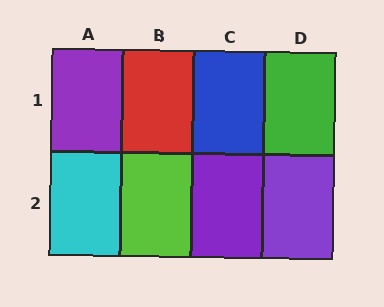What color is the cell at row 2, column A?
Cyan.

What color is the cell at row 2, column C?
Purple.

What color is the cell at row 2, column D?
Purple.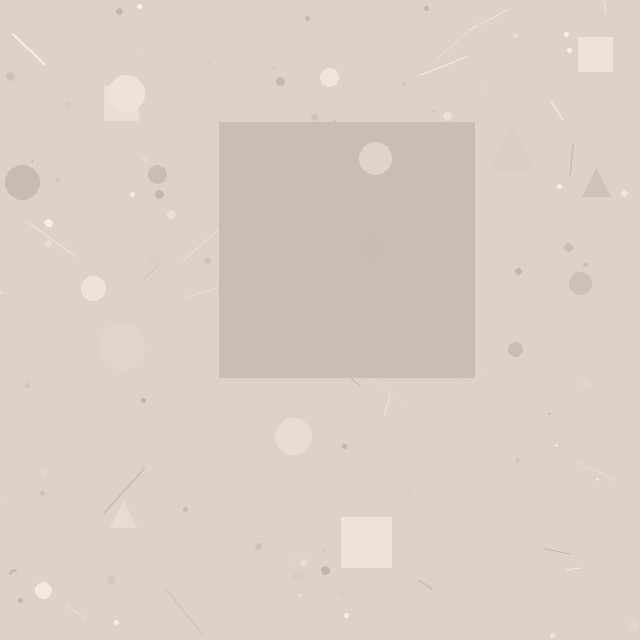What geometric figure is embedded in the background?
A square is embedded in the background.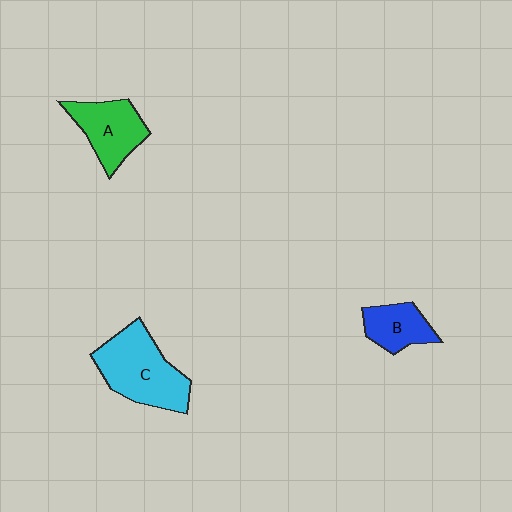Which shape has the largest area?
Shape C (cyan).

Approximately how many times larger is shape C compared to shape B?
Approximately 2.0 times.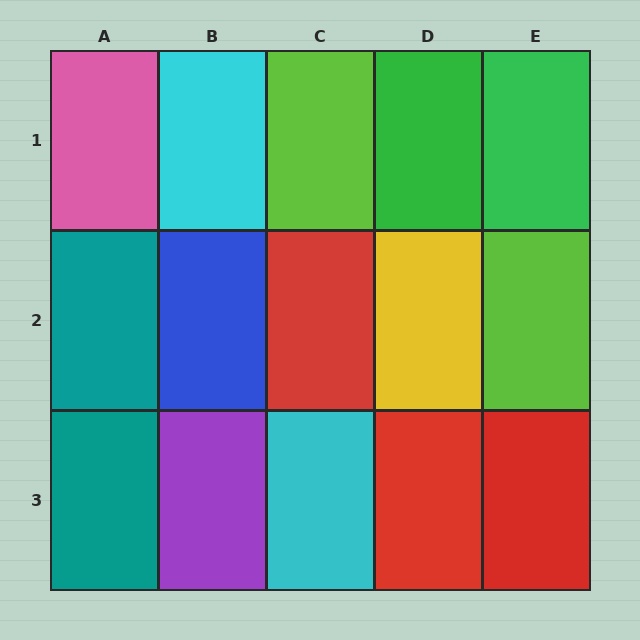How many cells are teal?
2 cells are teal.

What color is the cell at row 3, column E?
Red.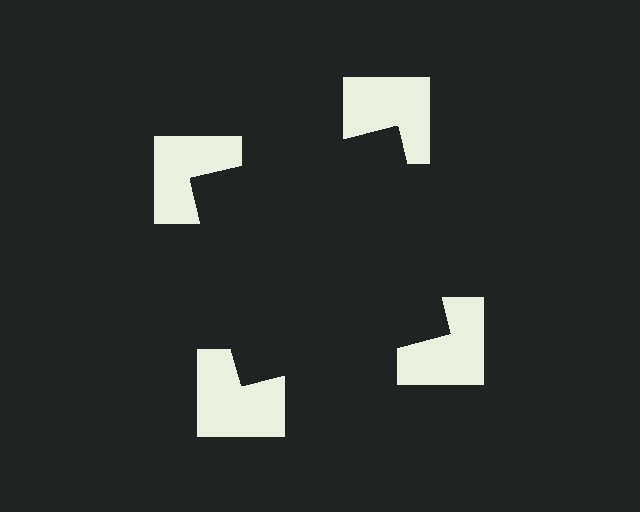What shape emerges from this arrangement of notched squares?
An illusory square — its edges are inferred from the aligned wedge cuts in the notched squares, not physically drawn.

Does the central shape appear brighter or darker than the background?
It typically appears slightly darker than the background, even though no actual brightness change is drawn.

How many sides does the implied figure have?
4 sides.